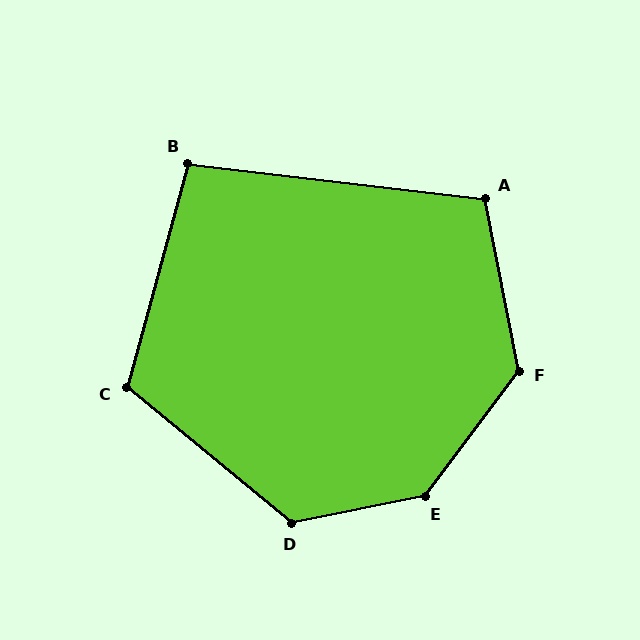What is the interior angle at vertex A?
Approximately 108 degrees (obtuse).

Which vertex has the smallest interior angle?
B, at approximately 98 degrees.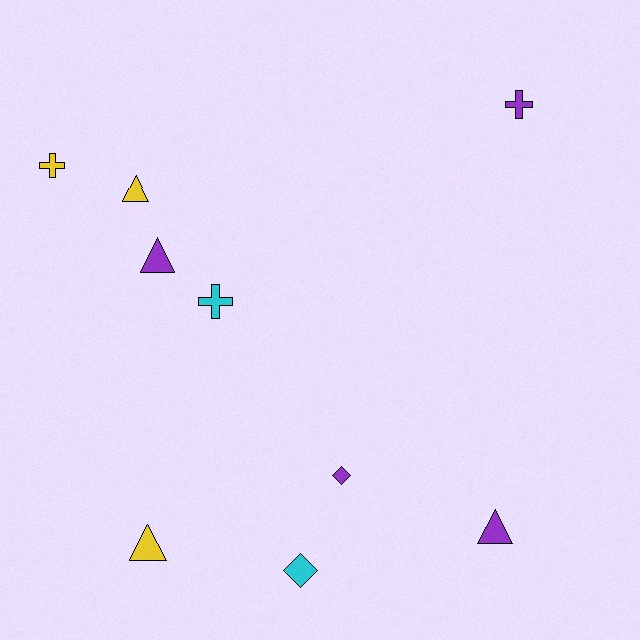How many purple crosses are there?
There is 1 purple cross.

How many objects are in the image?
There are 9 objects.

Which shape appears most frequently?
Triangle, with 4 objects.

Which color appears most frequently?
Purple, with 4 objects.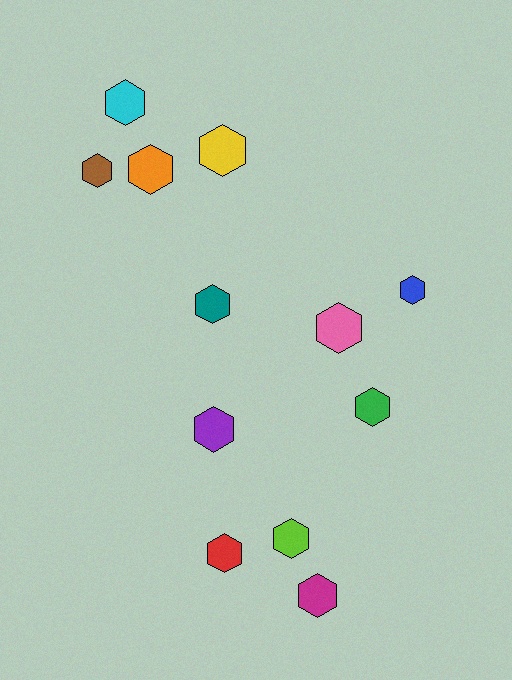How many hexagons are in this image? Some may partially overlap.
There are 12 hexagons.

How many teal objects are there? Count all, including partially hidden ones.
There is 1 teal object.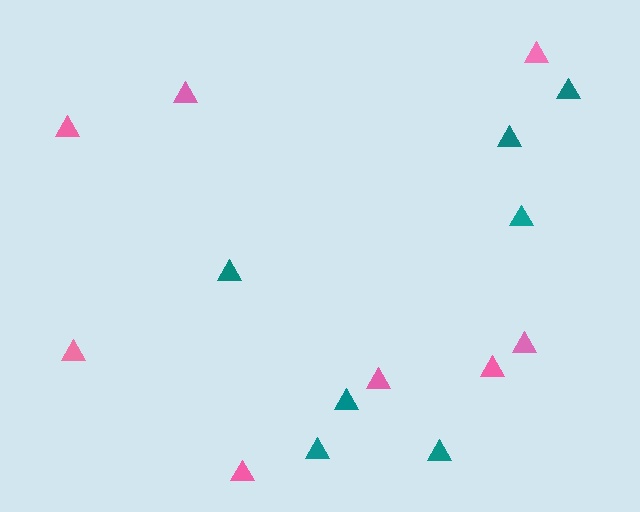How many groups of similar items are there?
There are 2 groups: one group of teal triangles (7) and one group of pink triangles (8).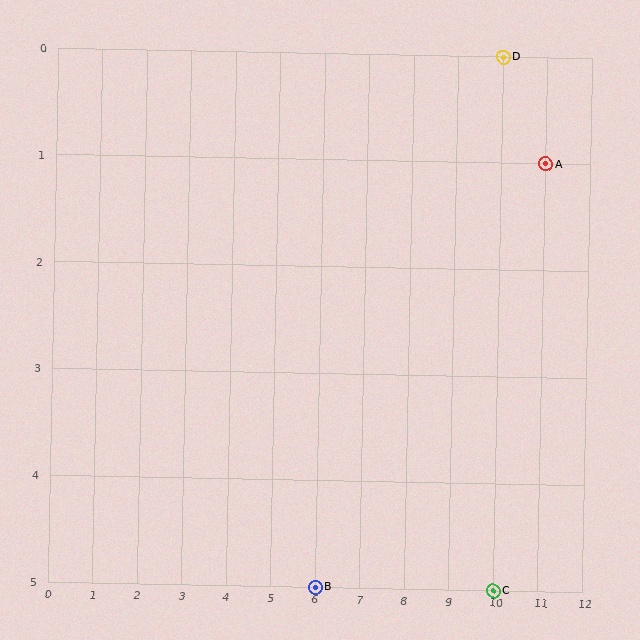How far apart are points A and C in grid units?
Points A and C are 1 column and 4 rows apart (about 4.1 grid units diagonally).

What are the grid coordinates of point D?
Point D is at grid coordinates (10, 0).